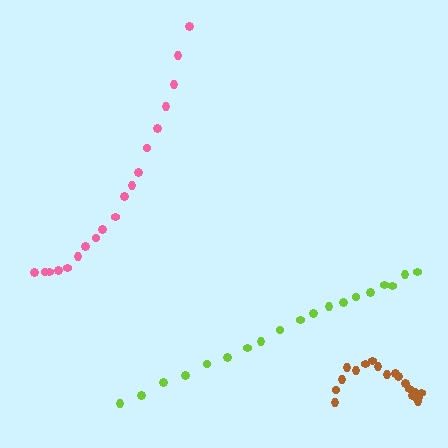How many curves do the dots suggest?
There are 3 distinct paths.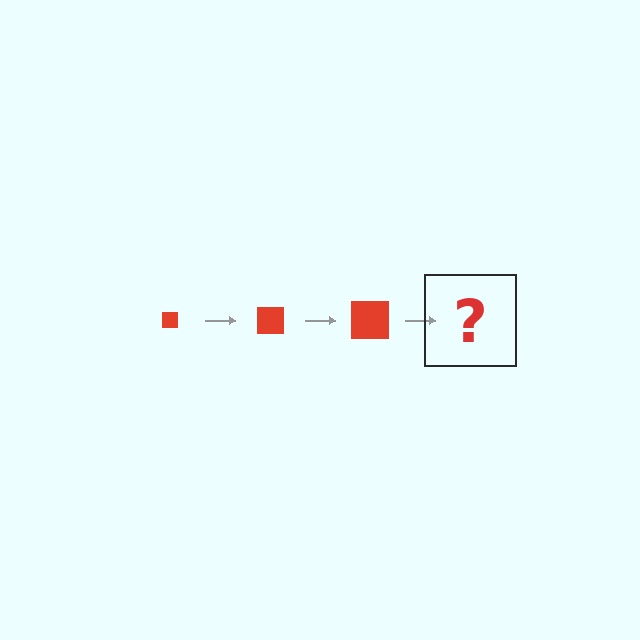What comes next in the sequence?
The next element should be a red square, larger than the previous one.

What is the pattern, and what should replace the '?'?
The pattern is that the square gets progressively larger each step. The '?' should be a red square, larger than the previous one.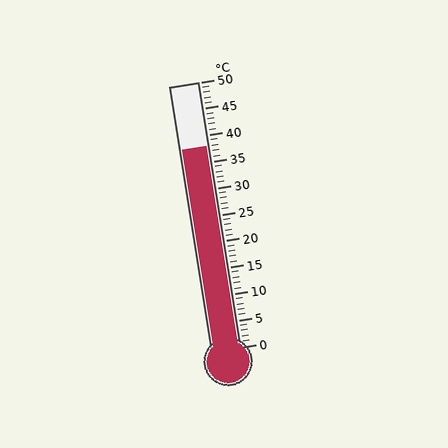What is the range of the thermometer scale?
The thermometer scale ranges from 0°C to 50°C.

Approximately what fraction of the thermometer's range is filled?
The thermometer is filled to approximately 75% of its range.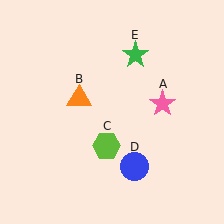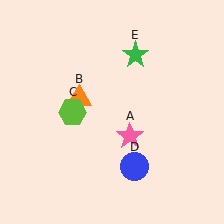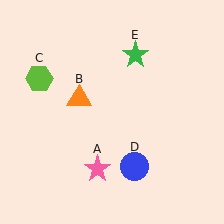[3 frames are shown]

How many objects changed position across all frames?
2 objects changed position: pink star (object A), lime hexagon (object C).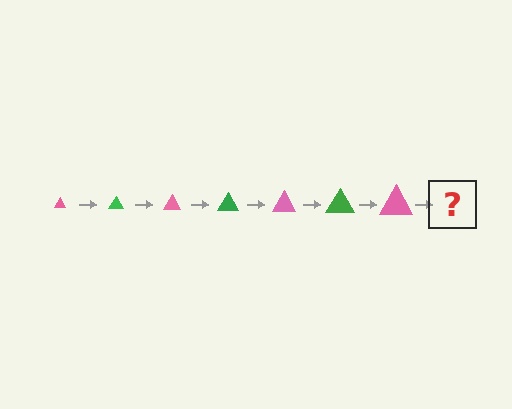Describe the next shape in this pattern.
It should be a green triangle, larger than the previous one.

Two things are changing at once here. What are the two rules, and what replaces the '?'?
The two rules are that the triangle grows larger each step and the color cycles through pink and green. The '?' should be a green triangle, larger than the previous one.